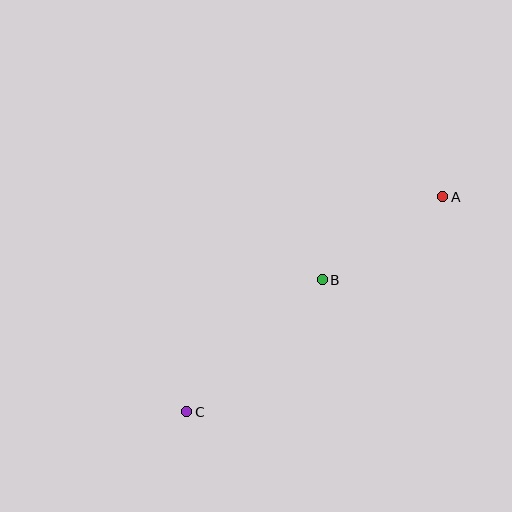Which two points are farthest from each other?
Points A and C are farthest from each other.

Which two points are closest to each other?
Points A and B are closest to each other.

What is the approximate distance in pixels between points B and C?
The distance between B and C is approximately 189 pixels.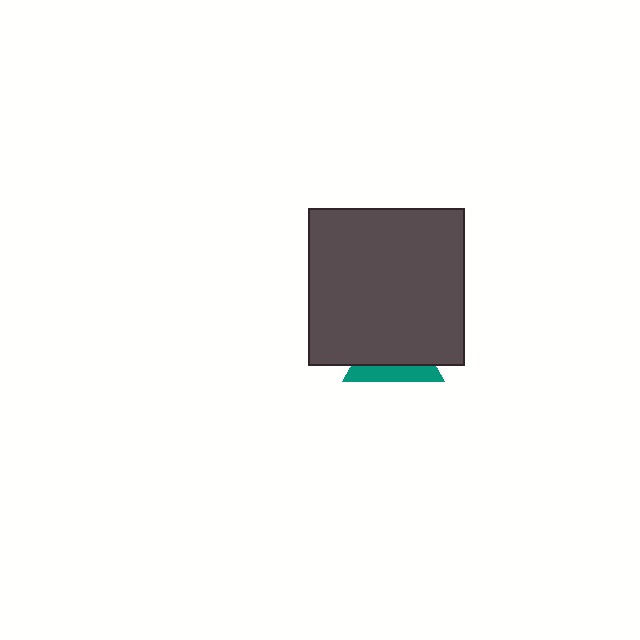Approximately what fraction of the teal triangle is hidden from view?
Roughly 68% of the teal triangle is hidden behind the dark gray square.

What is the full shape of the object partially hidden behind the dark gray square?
The partially hidden object is a teal triangle.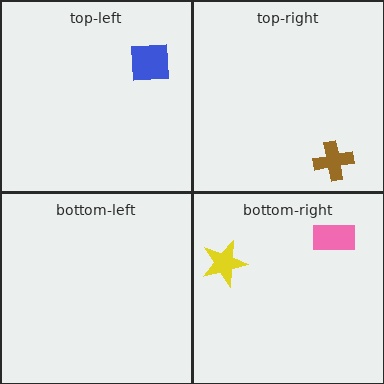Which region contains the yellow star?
The bottom-right region.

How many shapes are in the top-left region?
1.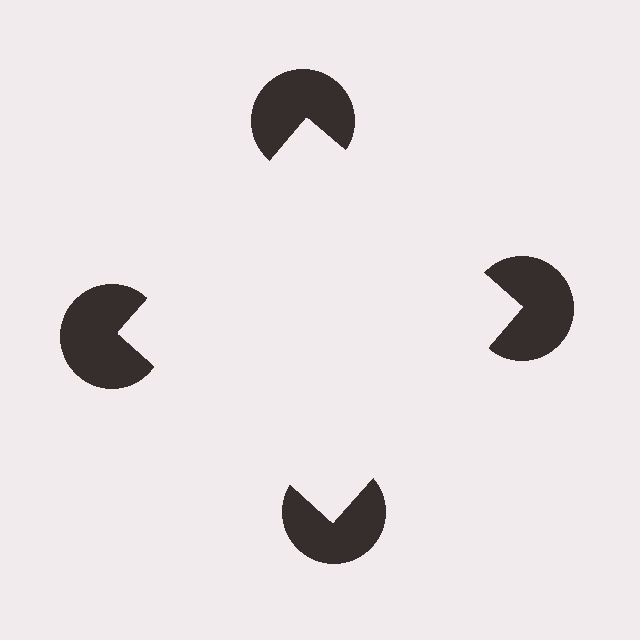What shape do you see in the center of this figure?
An illusory square — its edges are inferred from the aligned wedge cuts in the pac-man discs, not physically drawn.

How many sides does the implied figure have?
4 sides.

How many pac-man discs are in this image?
There are 4 — one at each vertex of the illusory square.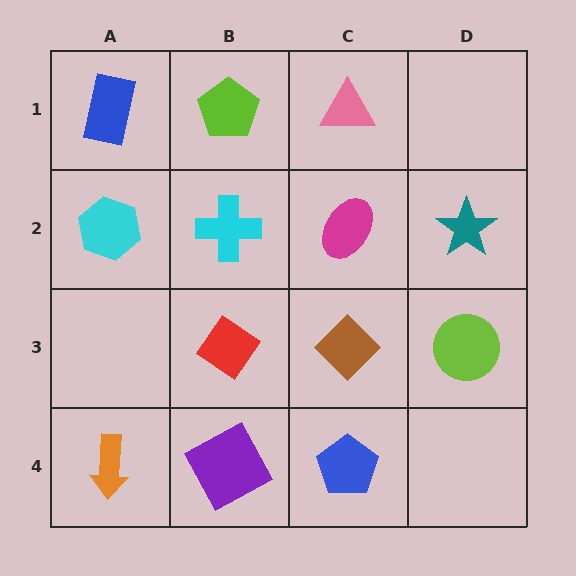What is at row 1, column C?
A pink triangle.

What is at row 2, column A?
A cyan hexagon.